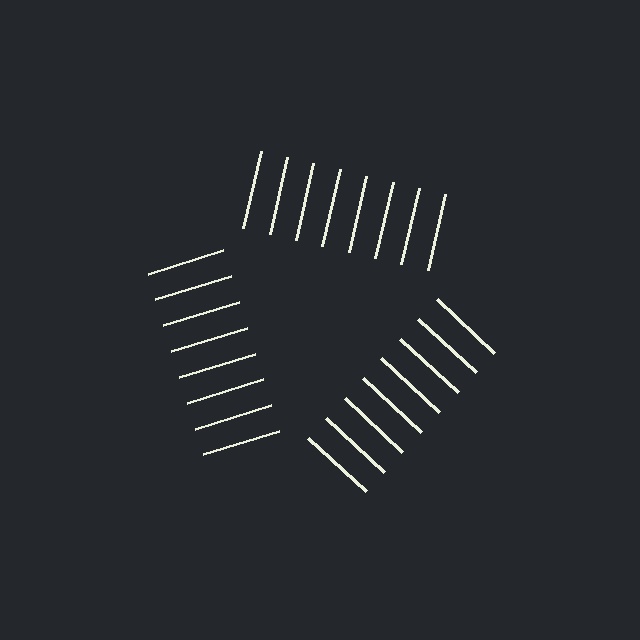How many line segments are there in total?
24 — 8 along each of the 3 edges.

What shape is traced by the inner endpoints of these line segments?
An illusory triangle — the line segments terminate on its edges but no continuous stroke is drawn.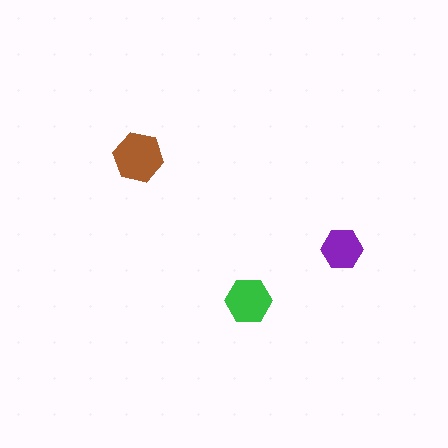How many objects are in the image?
There are 3 objects in the image.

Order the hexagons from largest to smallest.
the brown one, the green one, the purple one.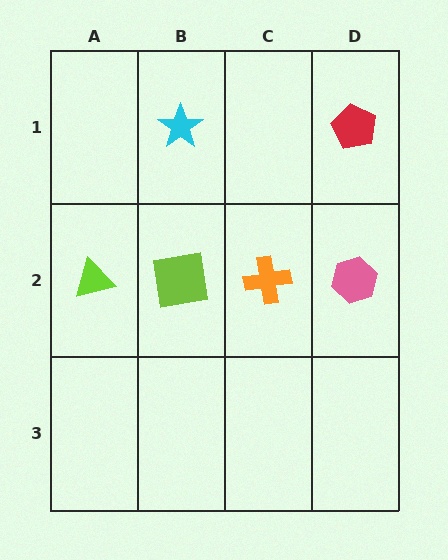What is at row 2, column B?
A lime square.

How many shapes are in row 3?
0 shapes.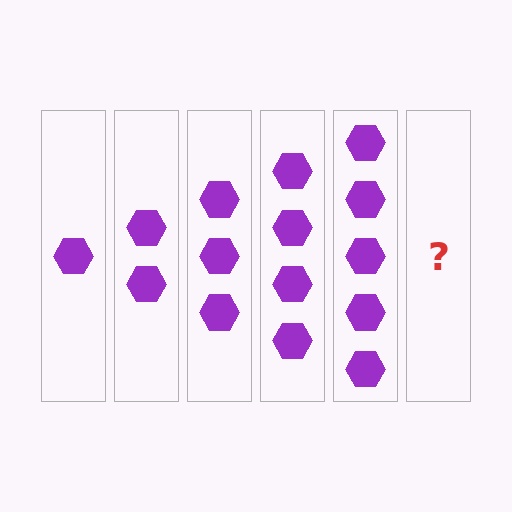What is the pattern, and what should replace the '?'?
The pattern is that each step adds one more hexagon. The '?' should be 6 hexagons.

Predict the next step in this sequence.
The next step is 6 hexagons.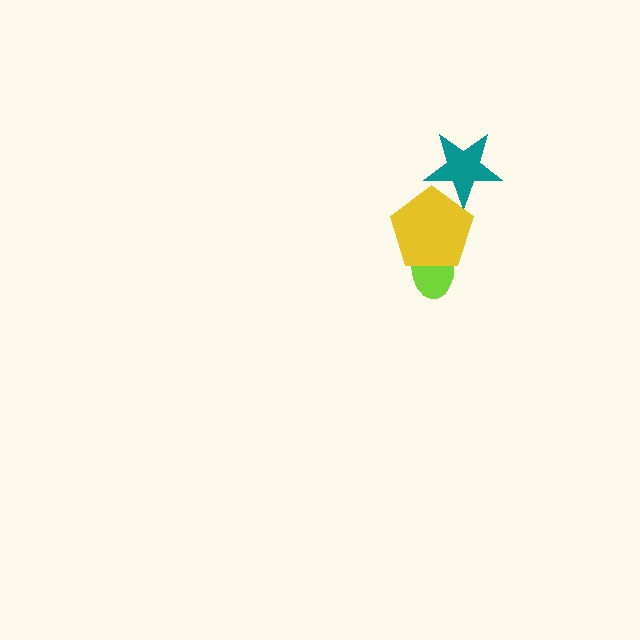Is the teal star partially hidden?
Yes, it is partially covered by another shape.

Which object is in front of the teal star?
The yellow pentagon is in front of the teal star.